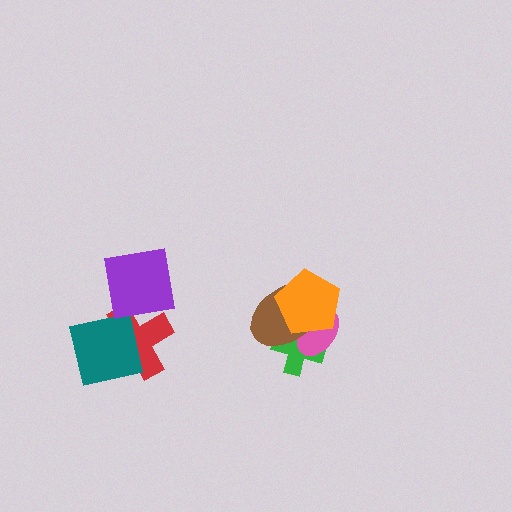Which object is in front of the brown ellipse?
The orange pentagon is in front of the brown ellipse.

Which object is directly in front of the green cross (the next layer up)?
The pink ellipse is directly in front of the green cross.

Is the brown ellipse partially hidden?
Yes, it is partially covered by another shape.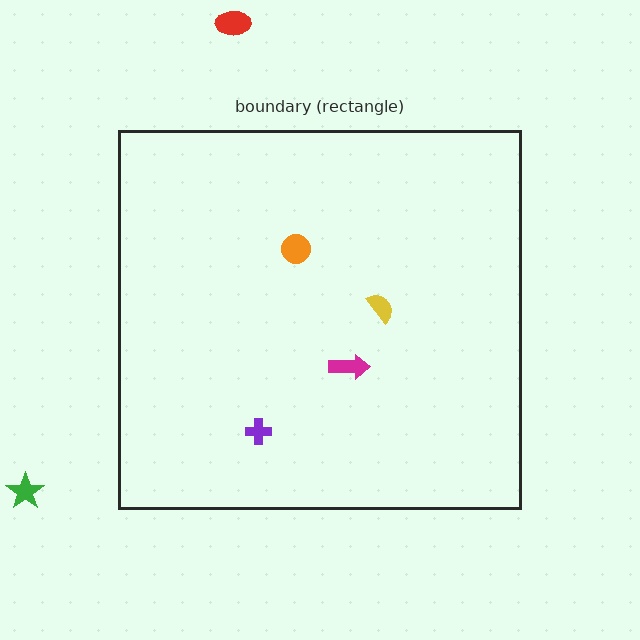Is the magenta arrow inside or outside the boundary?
Inside.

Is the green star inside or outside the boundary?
Outside.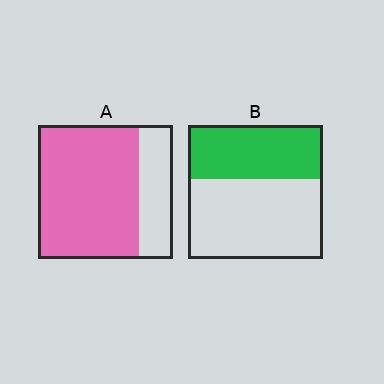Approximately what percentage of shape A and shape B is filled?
A is approximately 75% and B is approximately 40%.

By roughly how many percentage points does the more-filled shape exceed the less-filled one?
By roughly 35 percentage points (A over B).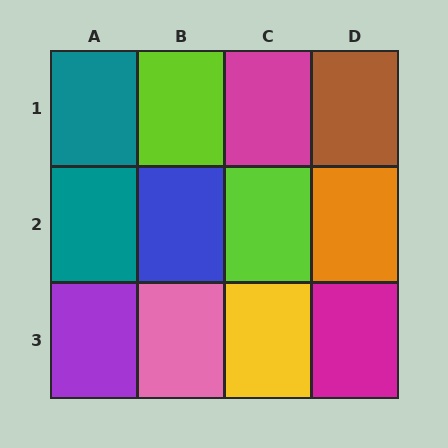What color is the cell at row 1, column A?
Teal.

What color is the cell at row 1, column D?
Brown.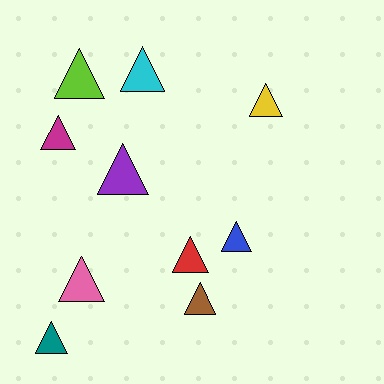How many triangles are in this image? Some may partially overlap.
There are 10 triangles.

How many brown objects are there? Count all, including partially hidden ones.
There is 1 brown object.